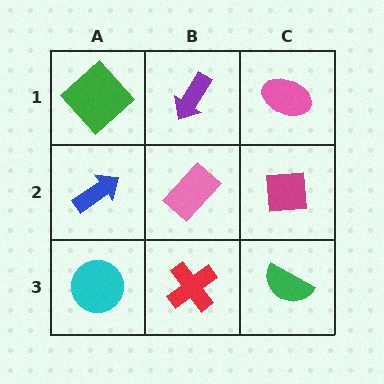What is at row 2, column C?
A magenta square.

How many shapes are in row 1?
3 shapes.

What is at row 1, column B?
A purple arrow.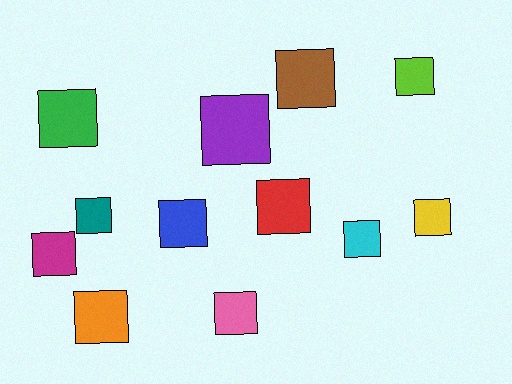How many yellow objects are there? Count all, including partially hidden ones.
There is 1 yellow object.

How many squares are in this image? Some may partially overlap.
There are 12 squares.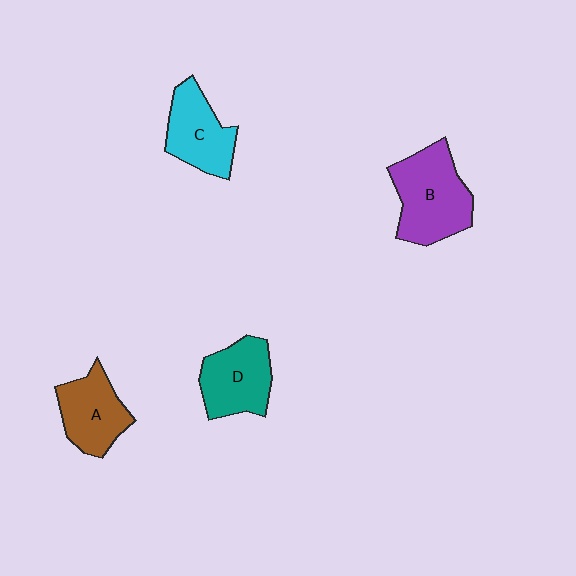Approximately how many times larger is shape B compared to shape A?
Approximately 1.4 times.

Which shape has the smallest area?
Shape A (brown).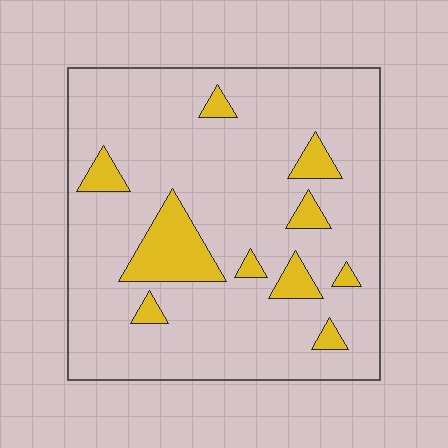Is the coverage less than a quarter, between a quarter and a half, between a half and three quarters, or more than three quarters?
Less than a quarter.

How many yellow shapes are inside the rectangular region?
10.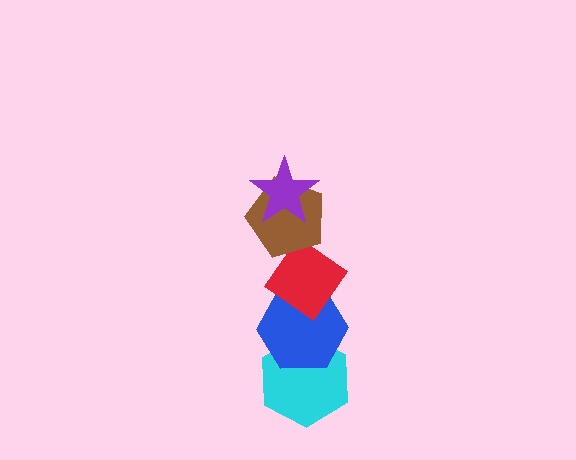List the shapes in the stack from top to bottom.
From top to bottom: the purple star, the brown pentagon, the red diamond, the blue hexagon, the cyan hexagon.